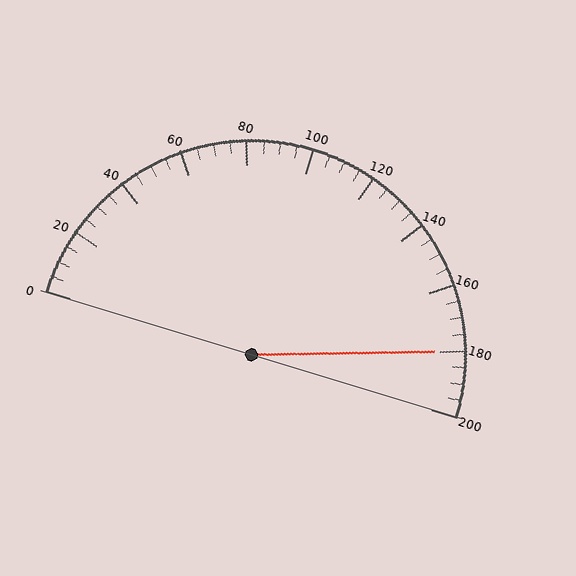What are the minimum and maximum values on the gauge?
The gauge ranges from 0 to 200.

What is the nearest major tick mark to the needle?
The nearest major tick mark is 180.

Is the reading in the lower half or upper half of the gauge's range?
The reading is in the upper half of the range (0 to 200).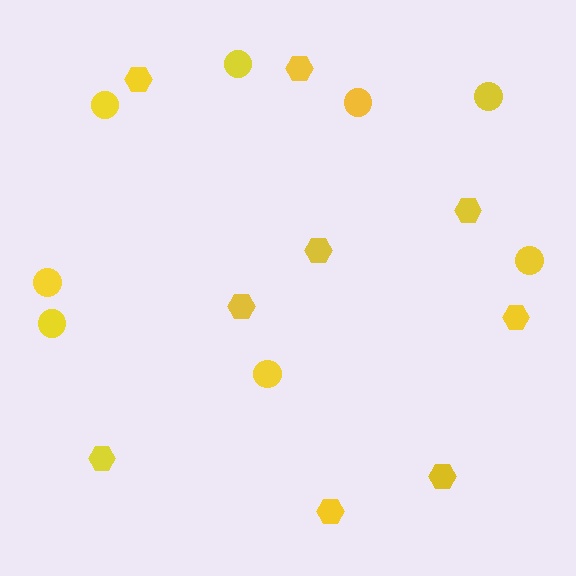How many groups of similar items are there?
There are 2 groups: one group of circles (8) and one group of hexagons (9).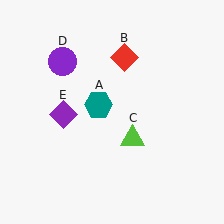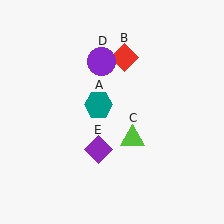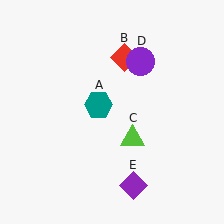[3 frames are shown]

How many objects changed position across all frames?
2 objects changed position: purple circle (object D), purple diamond (object E).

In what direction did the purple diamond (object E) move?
The purple diamond (object E) moved down and to the right.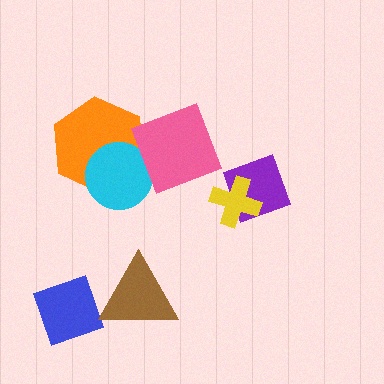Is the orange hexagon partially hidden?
Yes, it is partially covered by another shape.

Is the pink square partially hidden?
No, no other shape covers it.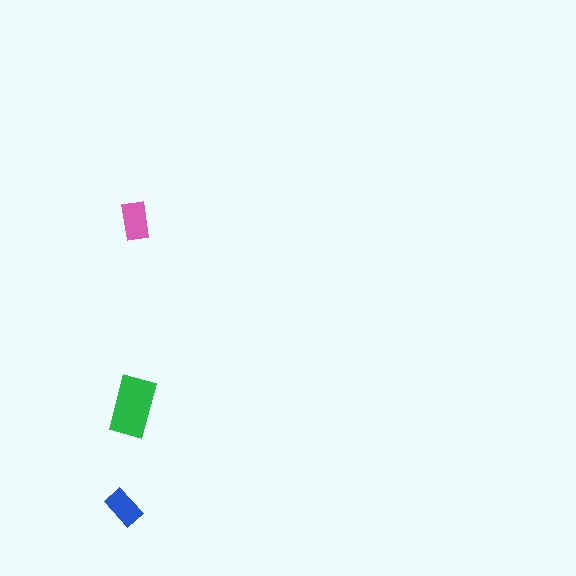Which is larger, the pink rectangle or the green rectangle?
The green one.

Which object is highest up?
The pink rectangle is topmost.